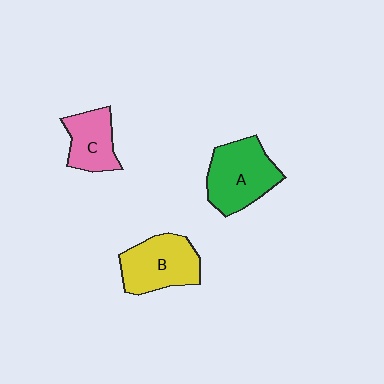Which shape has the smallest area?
Shape C (pink).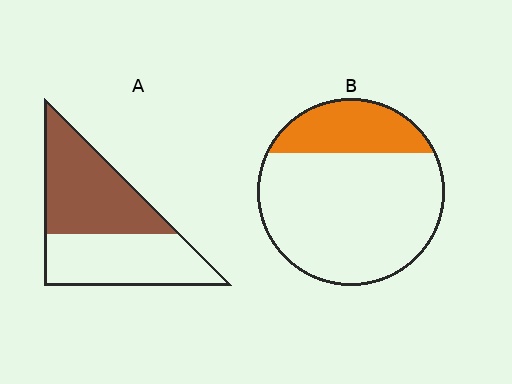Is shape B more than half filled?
No.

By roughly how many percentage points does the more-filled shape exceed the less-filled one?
By roughly 30 percentage points (A over B).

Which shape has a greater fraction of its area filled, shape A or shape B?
Shape A.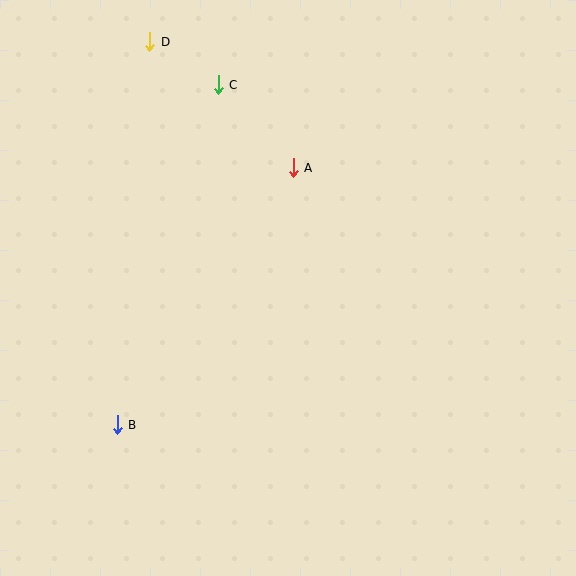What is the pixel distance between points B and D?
The distance between B and D is 384 pixels.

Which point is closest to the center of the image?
Point A at (293, 168) is closest to the center.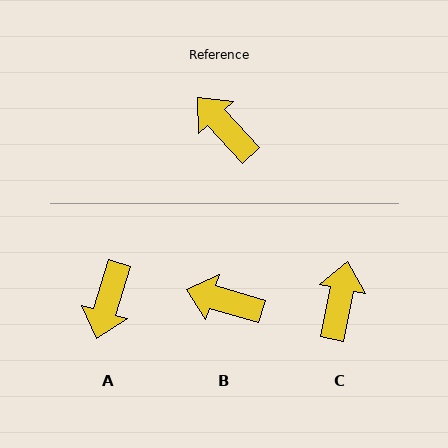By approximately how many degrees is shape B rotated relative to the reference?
Approximately 31 degrees counter-clockwise.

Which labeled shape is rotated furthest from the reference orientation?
A, about 121 degrees away.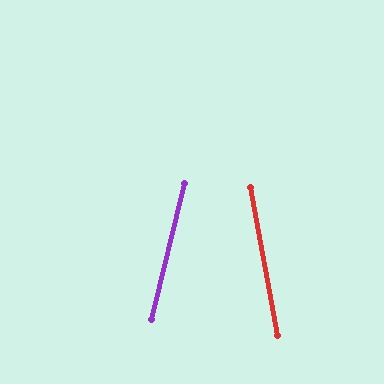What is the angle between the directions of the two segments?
Approximately 24 degrees.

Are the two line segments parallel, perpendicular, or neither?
Neither parallel nor perpendicular — they differ by about 24°.